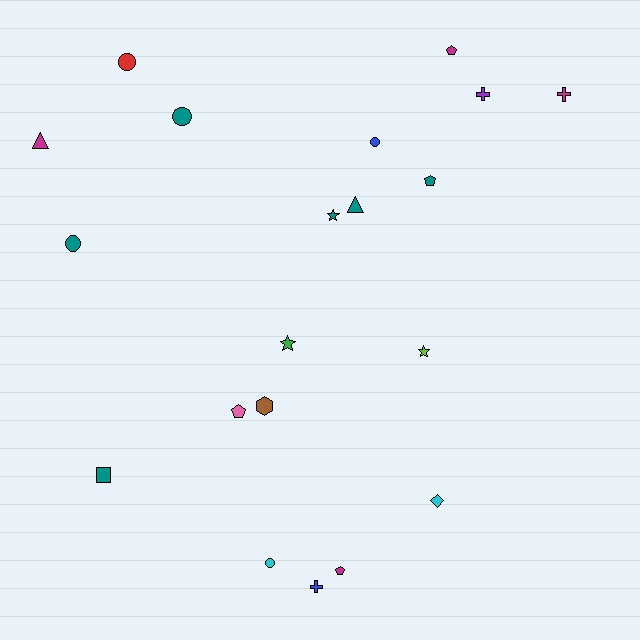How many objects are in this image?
There are 20 objects.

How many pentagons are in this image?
There are 4 pentagons.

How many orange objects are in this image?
There are no orange objects.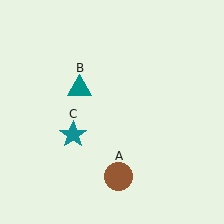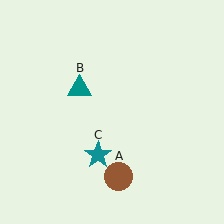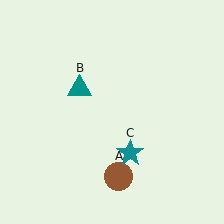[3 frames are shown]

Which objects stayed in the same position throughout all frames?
Brown circle (object A) and teal triangle (object B) remained stationary.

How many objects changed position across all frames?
1 object changed position: teal star (object C).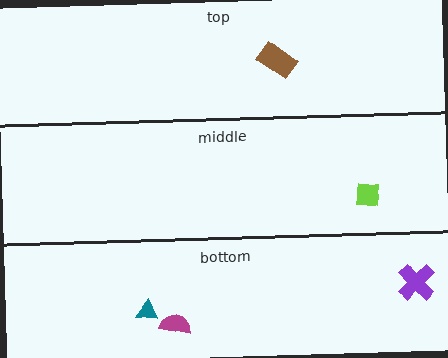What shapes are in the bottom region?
The teal triangle, the magenta semicircle, the purple cross.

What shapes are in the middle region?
The lime square.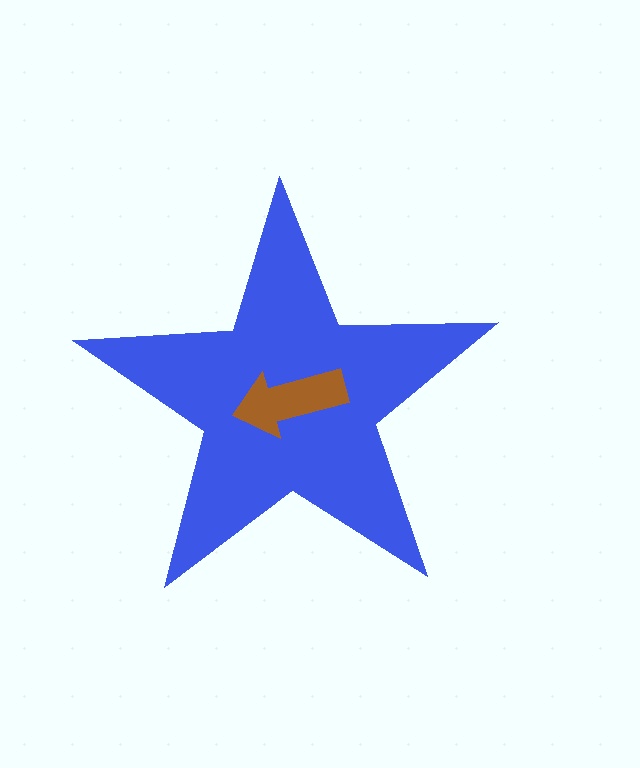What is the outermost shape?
The blue star.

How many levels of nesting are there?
2.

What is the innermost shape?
The brown arrow.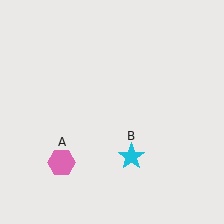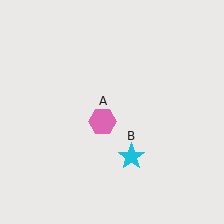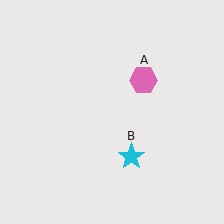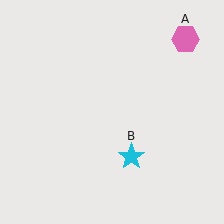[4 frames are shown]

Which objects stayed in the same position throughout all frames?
Cyan star (object B) remained stationary.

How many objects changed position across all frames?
1 object changed position: pink hexagon (object A).